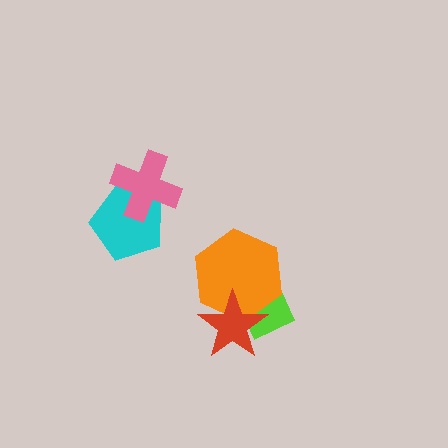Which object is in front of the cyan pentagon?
The pink cross is in front of the cyan pentagon.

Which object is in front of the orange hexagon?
The red star is in front of the orange hexagon.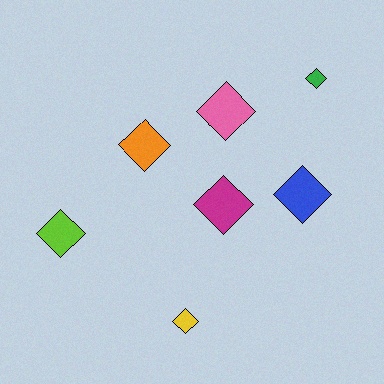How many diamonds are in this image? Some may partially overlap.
There are 7 diamonds.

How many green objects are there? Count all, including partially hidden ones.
There is 1 green object.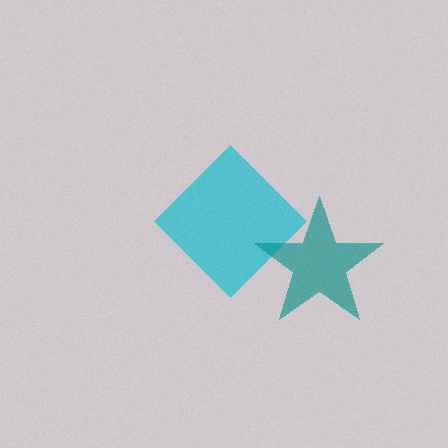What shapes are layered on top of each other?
The layered shapes are: a cyan diamond, a teal star.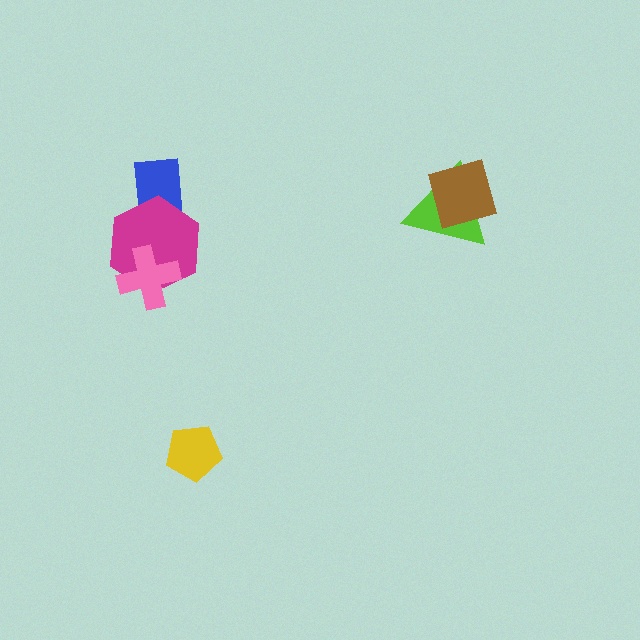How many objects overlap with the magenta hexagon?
2 objects overlap with the magenta hexagon.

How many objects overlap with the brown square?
1 object overlaps with the brown square.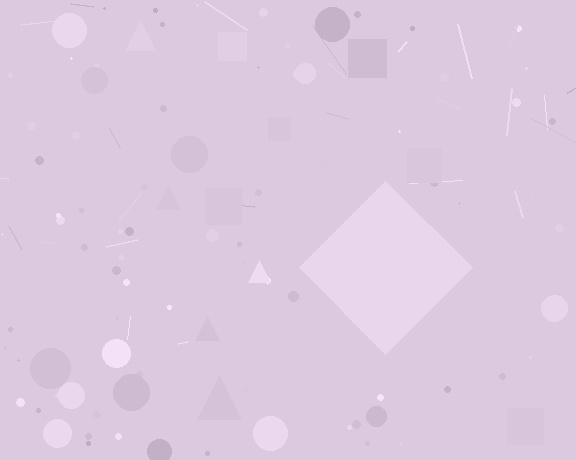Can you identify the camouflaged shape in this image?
The camouflaged shape is a diamond.